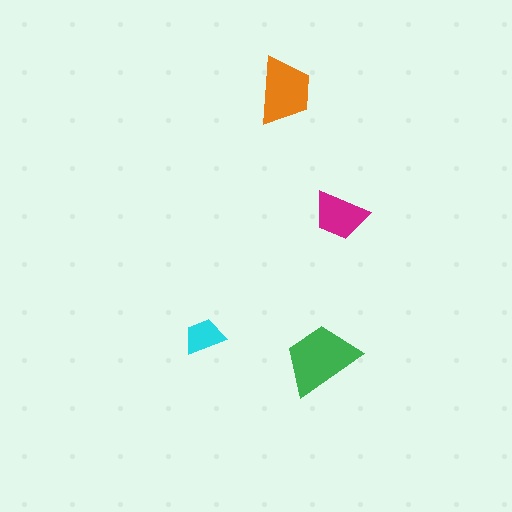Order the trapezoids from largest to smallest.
the green one, the orange one, the magenta one, the cyan one.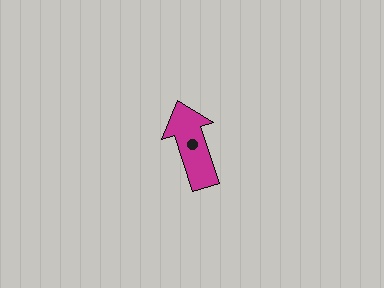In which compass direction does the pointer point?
North.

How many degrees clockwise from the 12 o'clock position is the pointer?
Approximately 342 degrees.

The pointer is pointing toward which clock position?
Roughly 11 o'clock.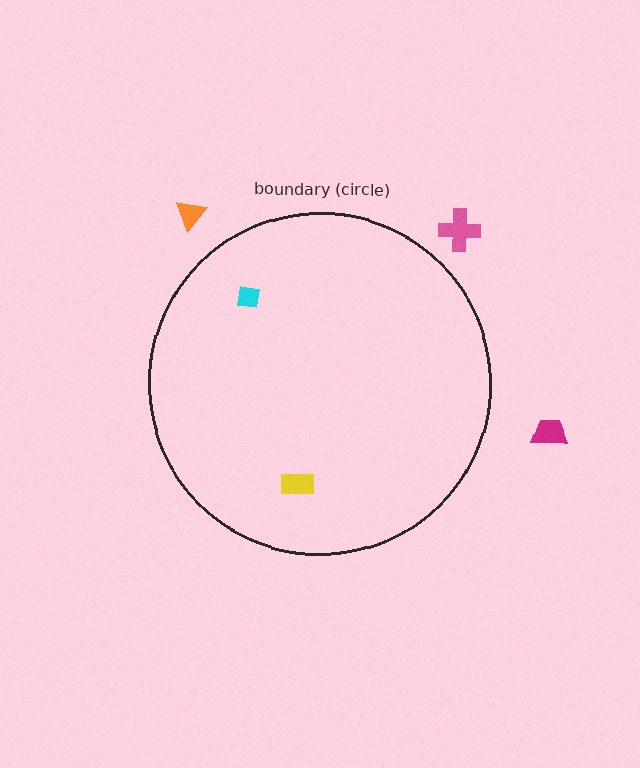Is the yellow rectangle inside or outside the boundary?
Inside.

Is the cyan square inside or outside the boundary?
Inside.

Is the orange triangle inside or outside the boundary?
Outside.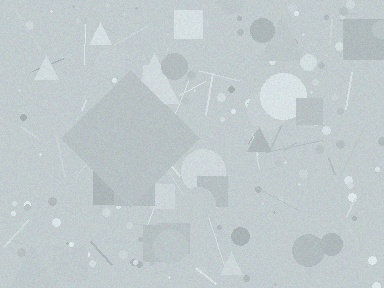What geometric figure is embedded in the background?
A diamond is embedded in the background.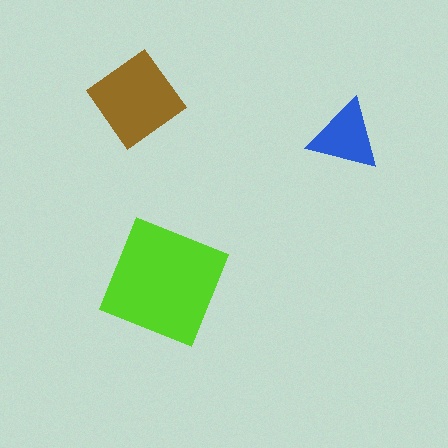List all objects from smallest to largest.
The blue triangle, the brown diamond, the lime square.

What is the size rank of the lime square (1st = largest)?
1st.